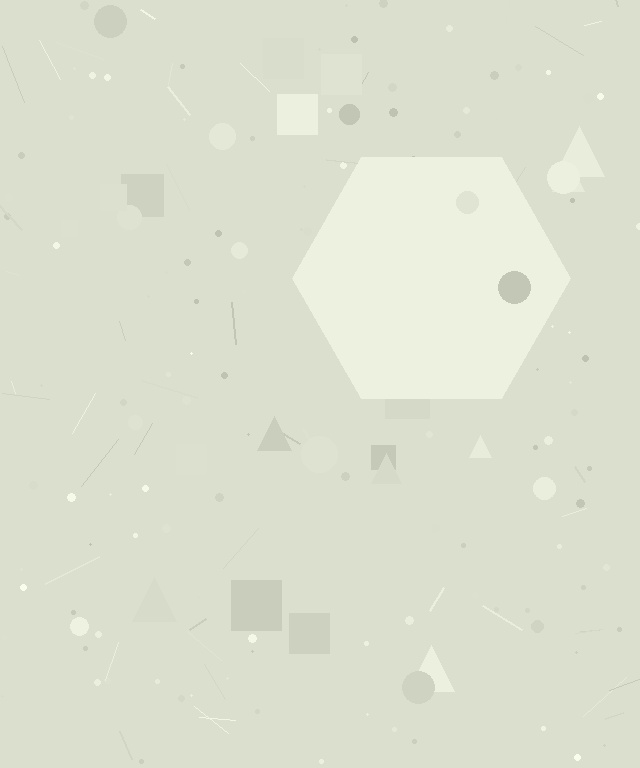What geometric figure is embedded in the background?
A hexagon is embedded in the background.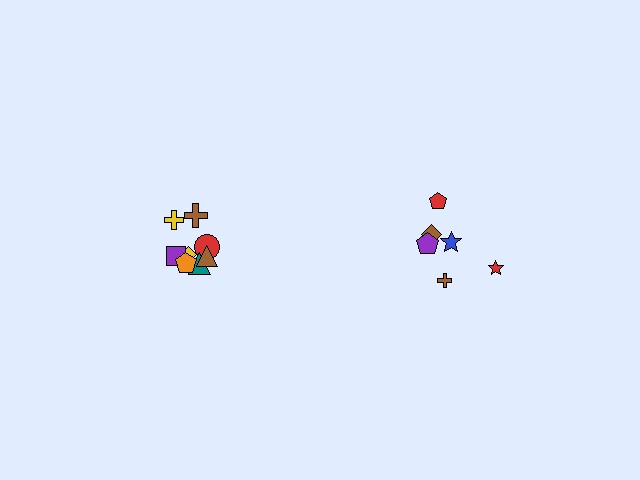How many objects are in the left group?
There are 8 objects.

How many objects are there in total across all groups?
There are 14 objects.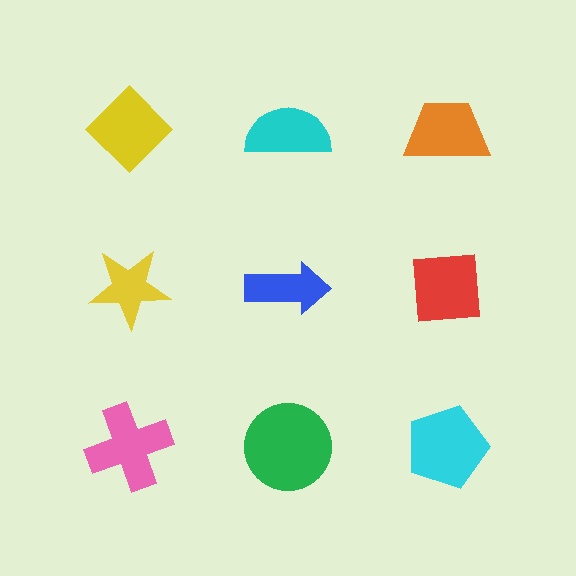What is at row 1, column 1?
A yellow diamond.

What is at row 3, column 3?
A cyan pentagon.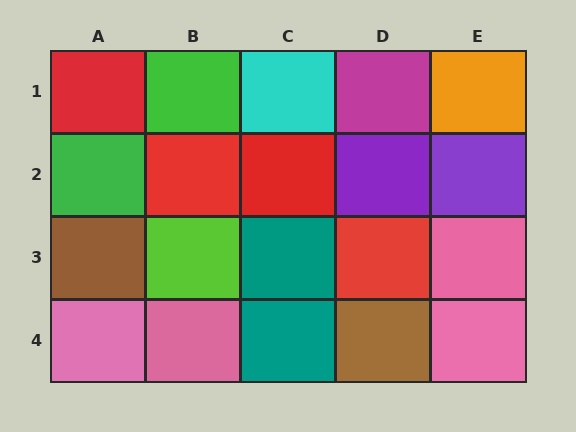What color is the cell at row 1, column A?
Red.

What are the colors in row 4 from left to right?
Pink, pink, teal, brown, pink.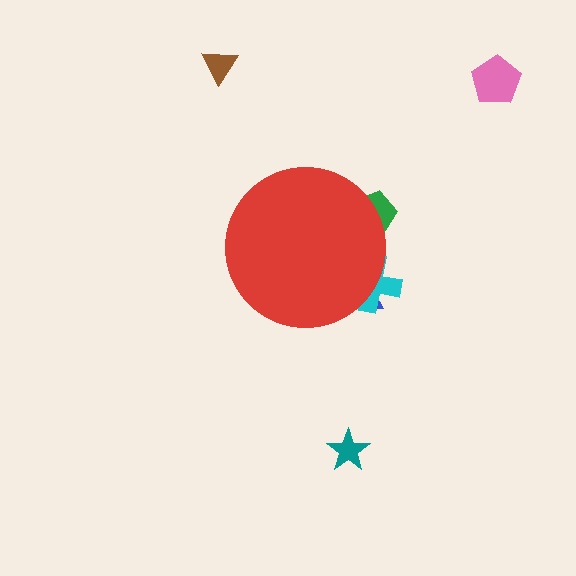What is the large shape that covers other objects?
A red circle.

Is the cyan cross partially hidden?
Yes, the cyan cross is partially hidden behind the red circle.